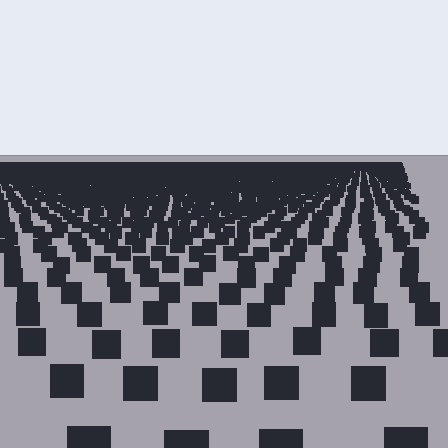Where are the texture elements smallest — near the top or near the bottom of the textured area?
Near the top.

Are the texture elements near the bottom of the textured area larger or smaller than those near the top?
Larger. Near the bottom, elements are closer to the viewer and appear at a bigger on-screen size.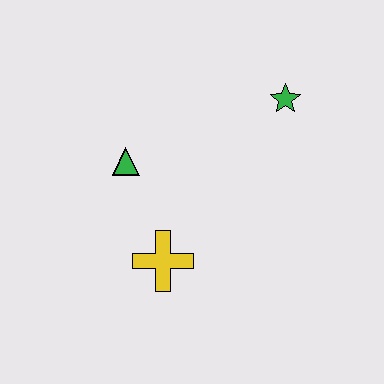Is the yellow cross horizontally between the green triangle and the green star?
Yes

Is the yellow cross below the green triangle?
Yes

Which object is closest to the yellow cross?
The green triangle is closest to the yellow cross.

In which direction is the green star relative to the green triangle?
The green star is to the right of the green triangle.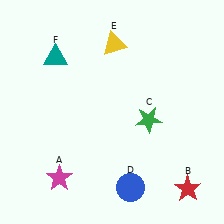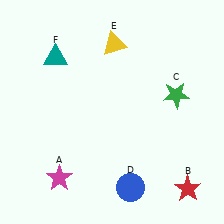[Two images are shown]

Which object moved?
The green star (C) moved right.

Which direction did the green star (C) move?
The green star (C) moved right.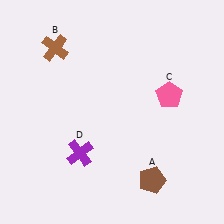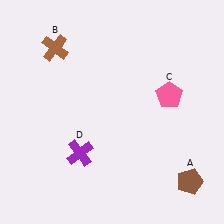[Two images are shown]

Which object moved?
The brown pentagon (A) moved right.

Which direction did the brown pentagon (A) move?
The brown pentagon (A) moved right.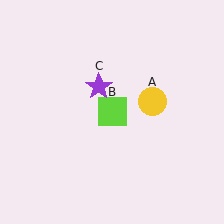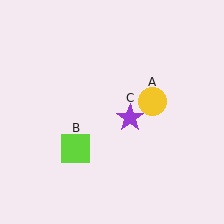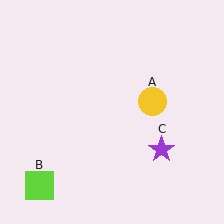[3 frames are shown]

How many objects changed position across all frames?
2 objects changed position: lime square (object B), purple star (object C).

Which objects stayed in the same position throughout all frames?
Yellow circle (object A) remained stationary.